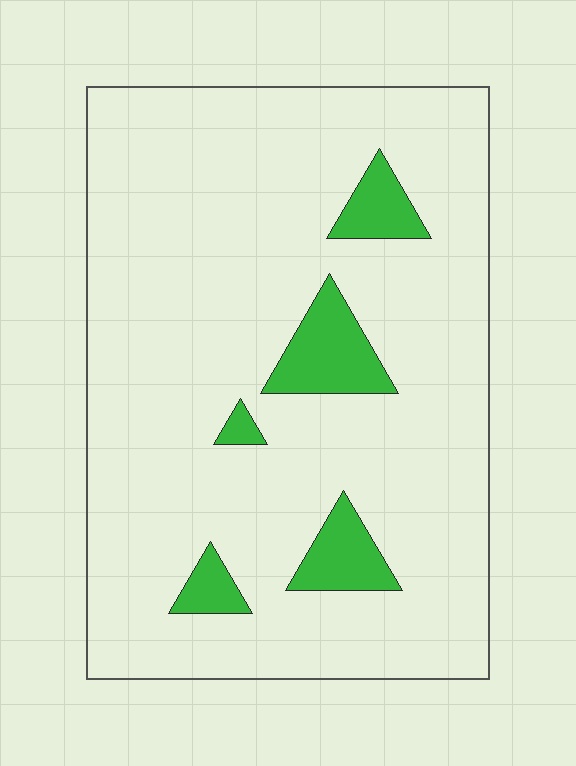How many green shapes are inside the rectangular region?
5.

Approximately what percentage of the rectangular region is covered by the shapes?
Approximately 10%.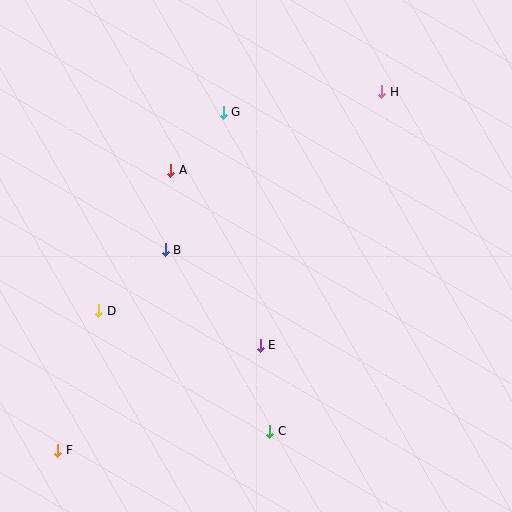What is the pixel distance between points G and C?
The distance between G and C is 323 pixels.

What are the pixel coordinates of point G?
Point G is at (223, 112).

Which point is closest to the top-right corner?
Point H is closest to the top-right corner.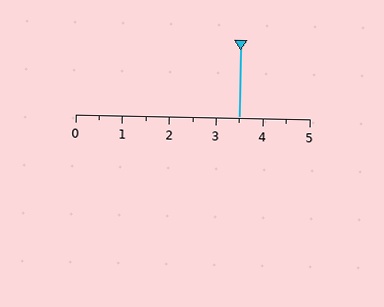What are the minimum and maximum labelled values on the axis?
The axis runs from 0 to 5.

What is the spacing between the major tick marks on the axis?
The major ticks are spaced 1 apart.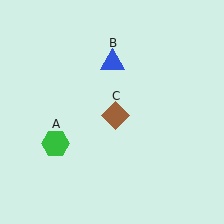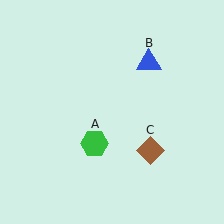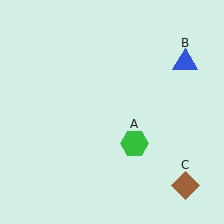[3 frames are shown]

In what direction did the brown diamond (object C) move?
The brown diamond (object C) moved down and to the right.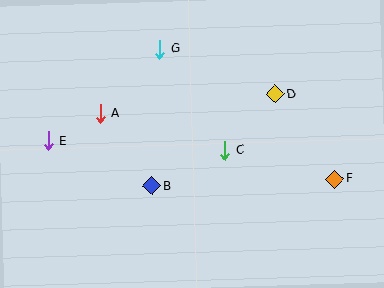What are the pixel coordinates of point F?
Point F is at (335, 179).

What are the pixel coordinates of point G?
Point G is at (160, 49).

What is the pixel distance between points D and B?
The distance between D and B is 154 pixels.